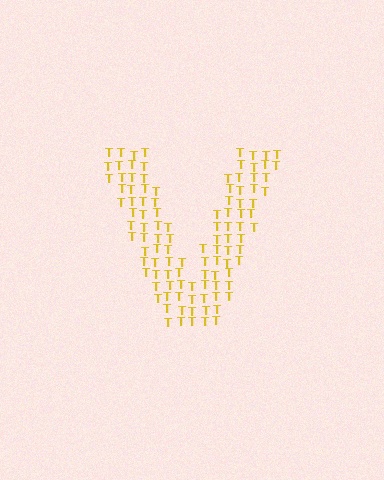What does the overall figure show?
The overall figure shows the letter V.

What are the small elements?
The small elements are letter T's.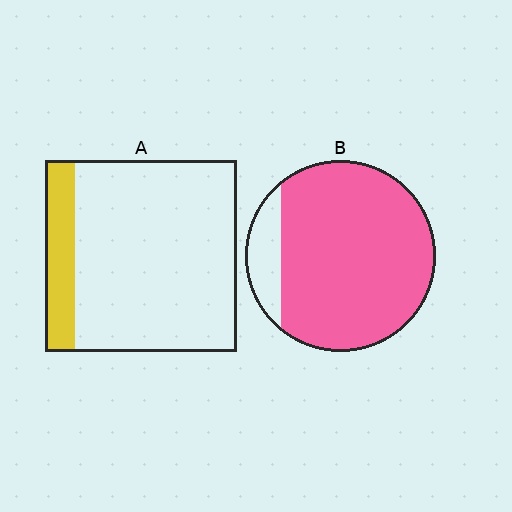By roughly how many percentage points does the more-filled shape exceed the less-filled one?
By roughly 70 percentage points (B over A).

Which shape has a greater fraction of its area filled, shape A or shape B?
Shape B.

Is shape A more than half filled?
No.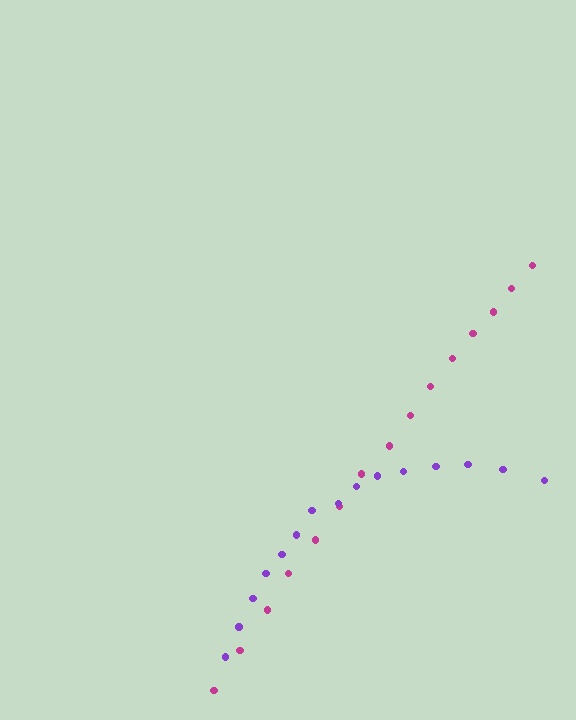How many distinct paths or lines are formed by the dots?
There are 2 distinct paths.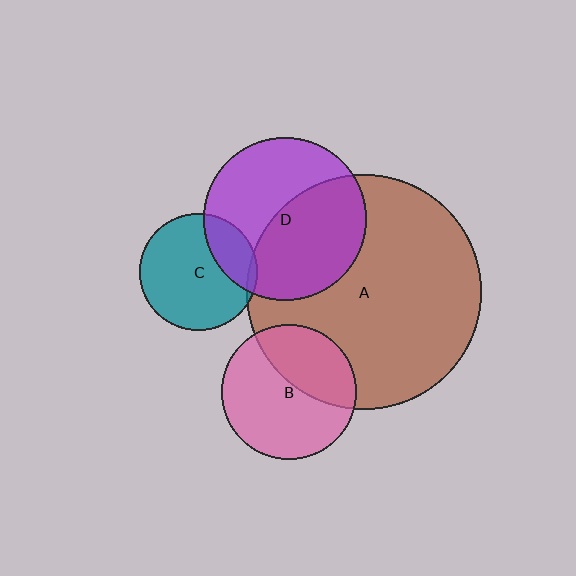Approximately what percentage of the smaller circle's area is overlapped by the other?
Approximately 5%.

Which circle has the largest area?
Circle A (brown).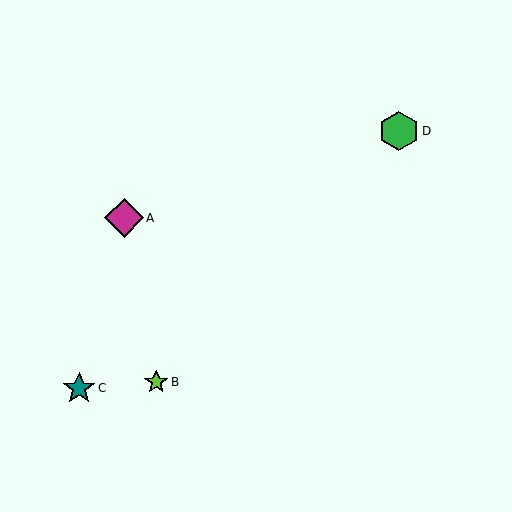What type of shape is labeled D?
Shape D is a green hexagon.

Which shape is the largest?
The green hexagon (labeled D) is the largest.